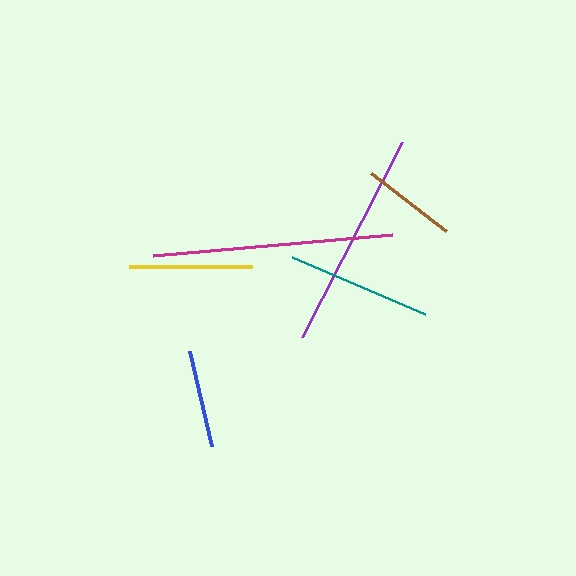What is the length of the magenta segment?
The magenta segment is approximately 240 pixels long.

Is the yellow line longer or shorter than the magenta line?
The magenta line is longer than the yellow line.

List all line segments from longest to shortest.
From longest to shortest: magenta, purple, teal, yellow, blue, brown.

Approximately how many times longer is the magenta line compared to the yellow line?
The magenta line is approximately 2.0 times the length of the yellow line.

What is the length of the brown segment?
The brown segment is approximately 95 pixels long.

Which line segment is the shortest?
The brown line is the shortest at approximately 95 pixels.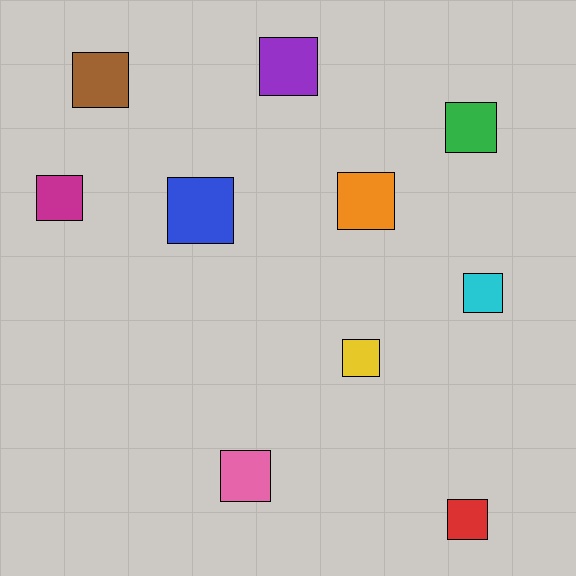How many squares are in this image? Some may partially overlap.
There are 10 squares.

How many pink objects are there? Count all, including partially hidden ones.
There is 1 pink object.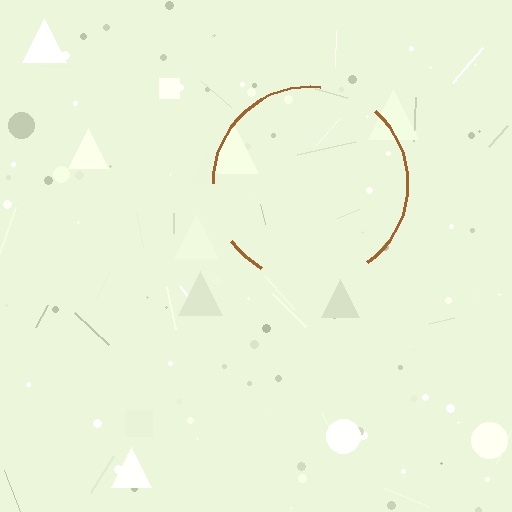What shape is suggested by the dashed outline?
The dashed outline suggests a circle.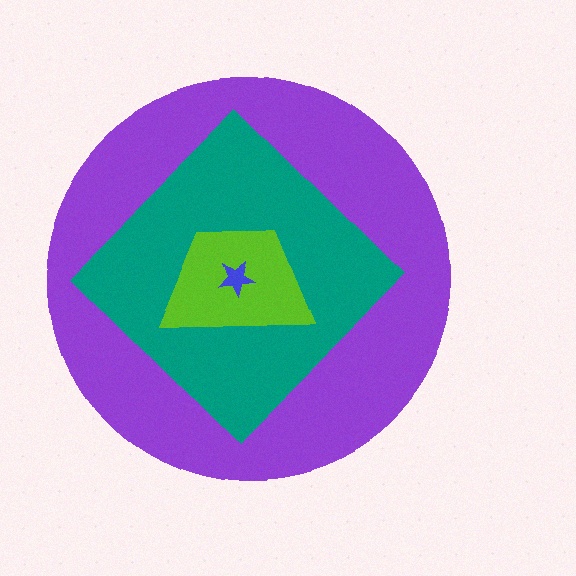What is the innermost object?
The blue star.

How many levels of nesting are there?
4.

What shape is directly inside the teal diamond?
The lime trapezoid.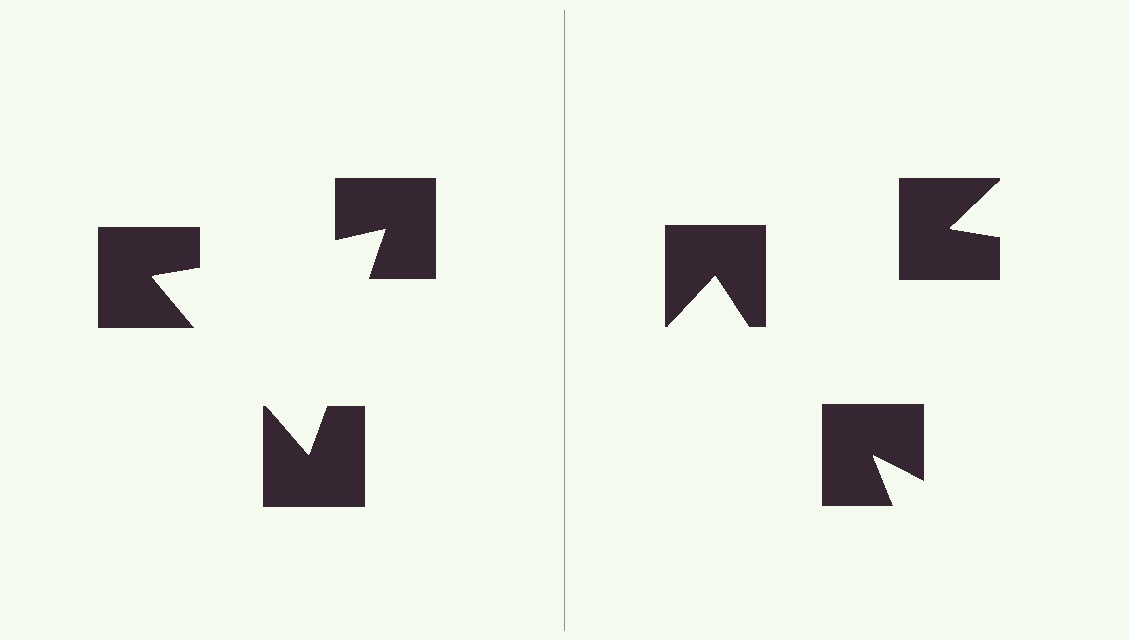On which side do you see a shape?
An illusory triangle appears on the left side. On the right side the wedge cuts are rotated, so no coherent shape forms.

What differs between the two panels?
The notched squares are positioned identically on both sides; only the wedge orientations differ. On the left they align to a triangle; on the right they are misaligned.